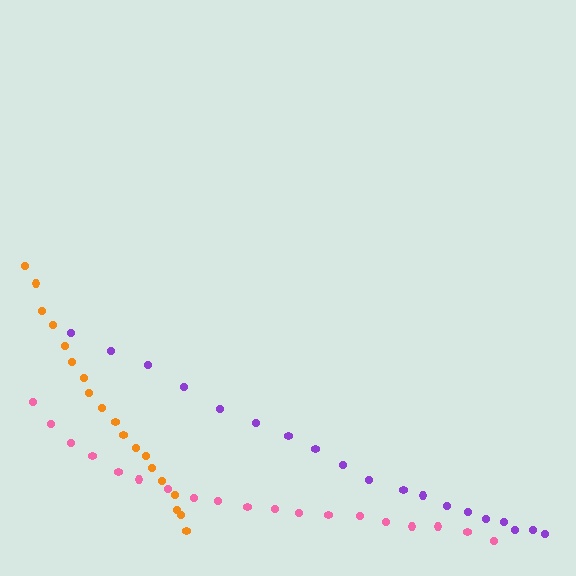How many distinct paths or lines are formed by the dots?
There are 3 distinct paths.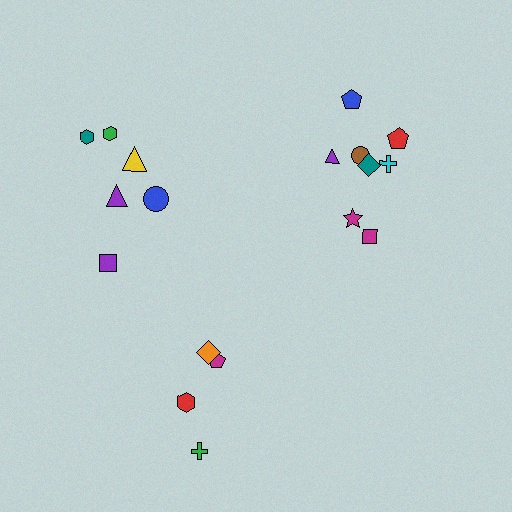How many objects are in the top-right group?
There are 8 objects.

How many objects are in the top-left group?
There are 6 objects.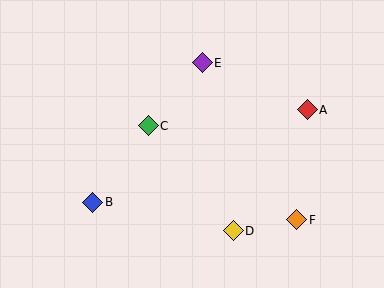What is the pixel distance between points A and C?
The distance between A and C is 159 pixels.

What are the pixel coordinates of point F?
Point F is at (297, 220).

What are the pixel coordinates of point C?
Point C is at (148, 126).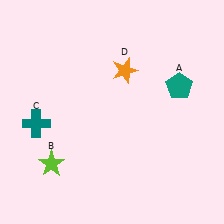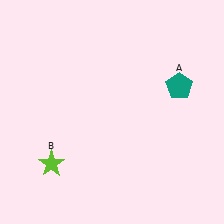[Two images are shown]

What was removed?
The teal cross (C), the orange star (D) were removed in Image 2.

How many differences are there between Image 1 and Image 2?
There are 2 differences between the two images.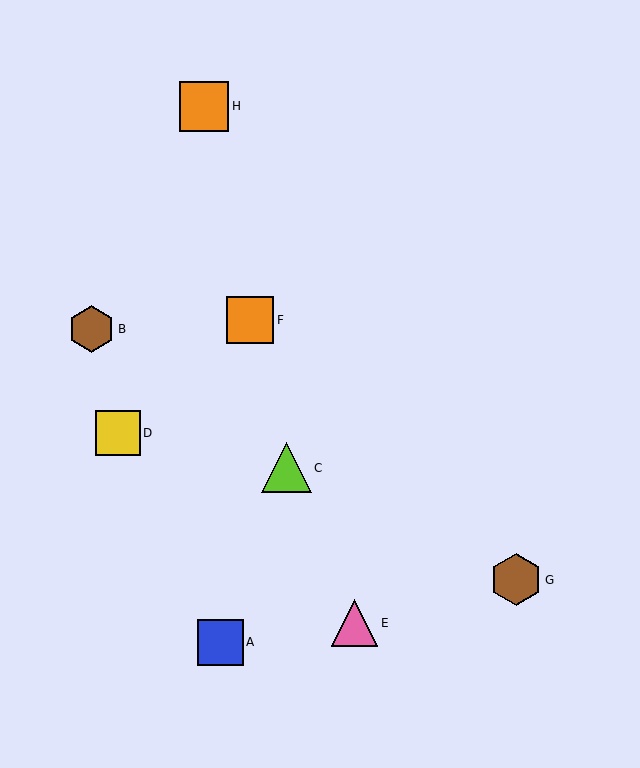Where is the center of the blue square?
The center of the blue square is at (220, 642).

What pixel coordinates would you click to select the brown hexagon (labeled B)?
Click at (92, 329) to select the brown hexagon B.